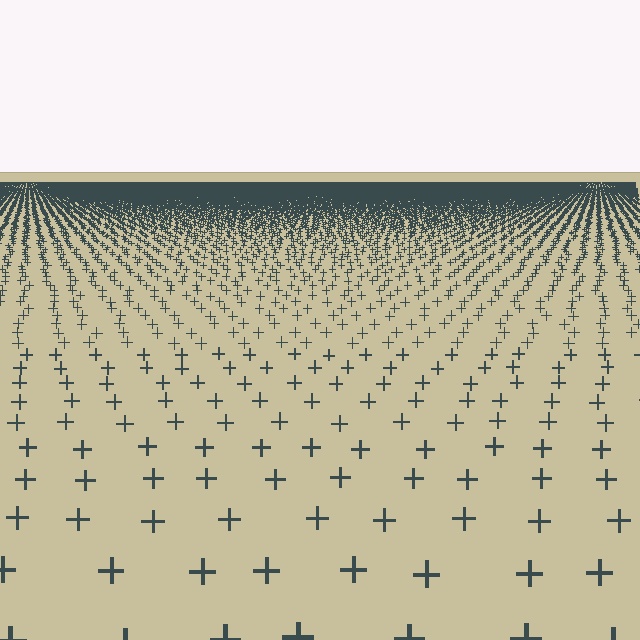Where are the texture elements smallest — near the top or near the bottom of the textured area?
Near the top.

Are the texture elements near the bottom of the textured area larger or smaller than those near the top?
Larger. Near the bottom, elements are closer to the viewer and appear at a bigger on-screen size.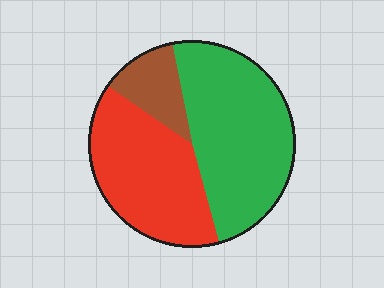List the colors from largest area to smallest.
From largest to smallest: green, red, brown.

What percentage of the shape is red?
Red takes up between a quarter and a half of the shape.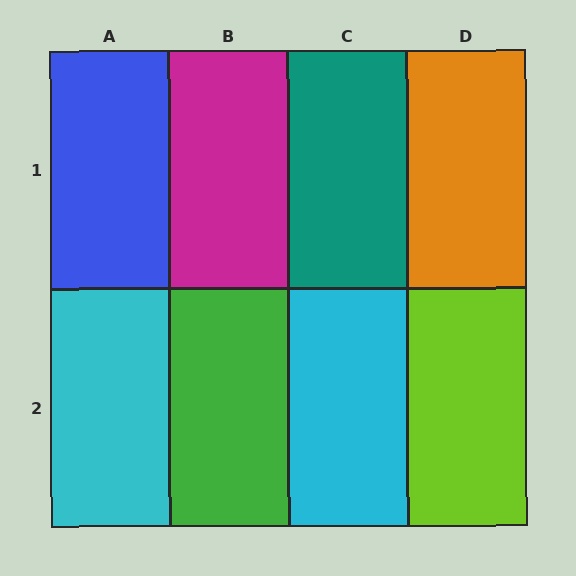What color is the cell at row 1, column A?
Blue.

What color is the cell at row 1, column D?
Orange.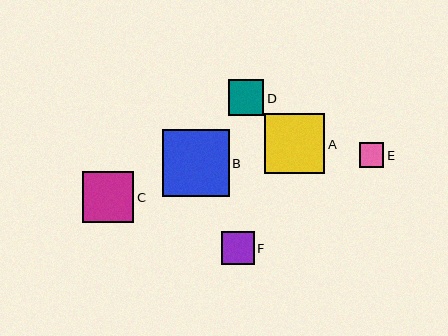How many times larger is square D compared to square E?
Square D is approximately 1.5 times the size of square E.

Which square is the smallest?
Square E is the smallest with a size of approximately 25 pixels.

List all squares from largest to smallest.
From largest to smallest: B, A, C, D, F, E.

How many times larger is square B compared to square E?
Square B is approximately 2.7 times the size of square E.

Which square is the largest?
Square B is the largest with a size of approximately 67 pixels.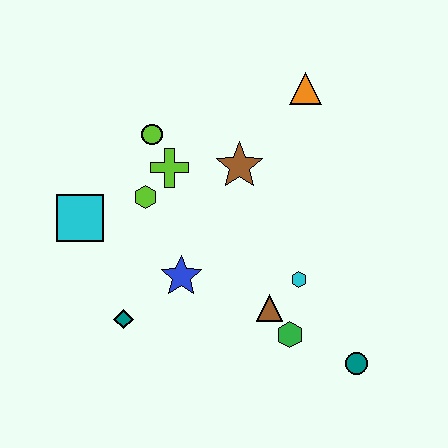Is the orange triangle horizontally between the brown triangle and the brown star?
No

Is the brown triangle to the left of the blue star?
No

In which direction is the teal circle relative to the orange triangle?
The teal circle is below the orange triangle.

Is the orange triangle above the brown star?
Yes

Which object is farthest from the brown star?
The teal circle is farthest from the brown star.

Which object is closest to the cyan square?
The lime hexagon is closest to the cyan square.